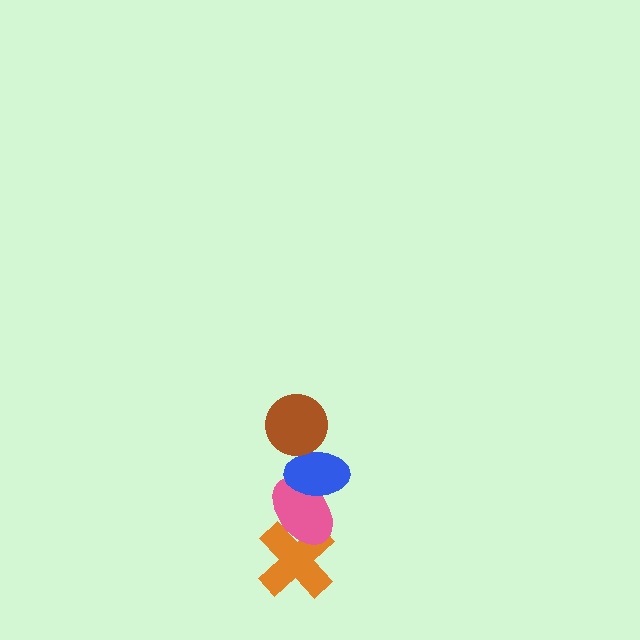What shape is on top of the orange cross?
The pink ellipse is on top of the orange cross.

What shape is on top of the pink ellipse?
The blue ellipse is on top of the pink ellipse.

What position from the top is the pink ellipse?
The pink ellipse is 3rd from the top.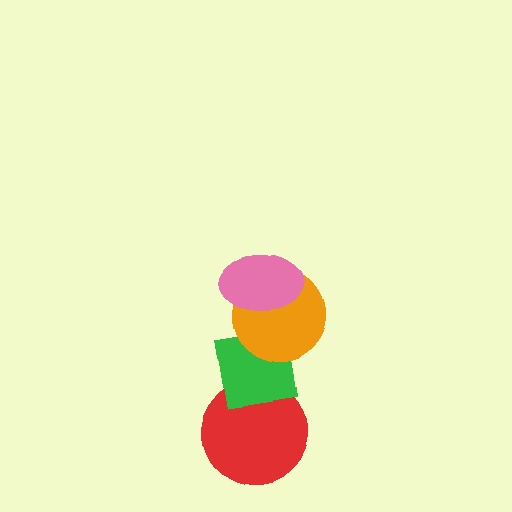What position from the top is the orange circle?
The orange circle is 2nd from the top.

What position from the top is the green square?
The green square is 3rd from the top.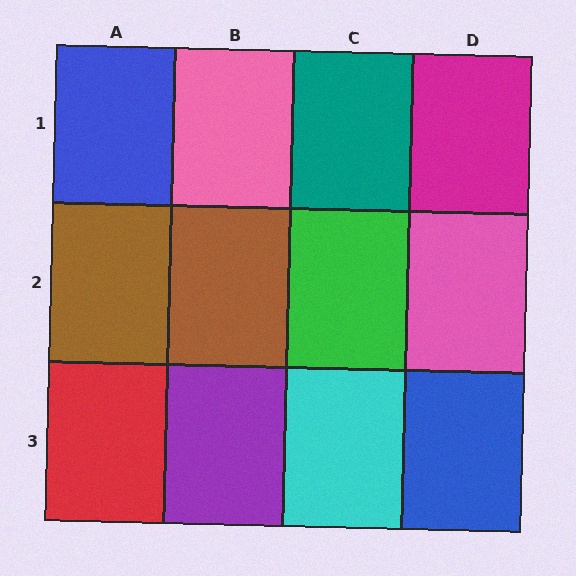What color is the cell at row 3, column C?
Cyan.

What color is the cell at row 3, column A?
Red.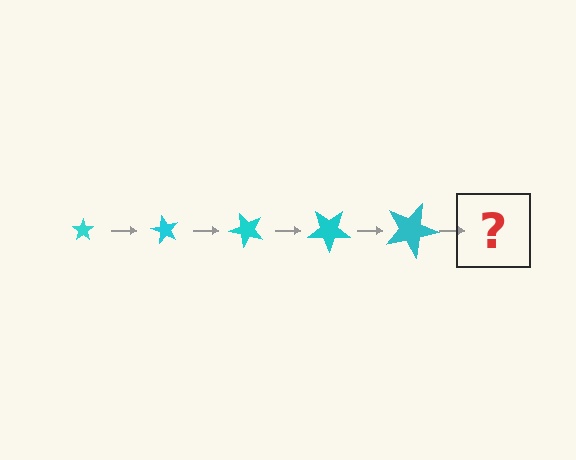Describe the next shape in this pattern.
It should be a star, larger than the previous one and rotated 300 degrees from the start.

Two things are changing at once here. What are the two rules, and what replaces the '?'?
The two rules are that the star grows larger each step and it rotates 60 degrees each step. The '?' should be a star, larger than the previous one and rotated 300 degrees from the start.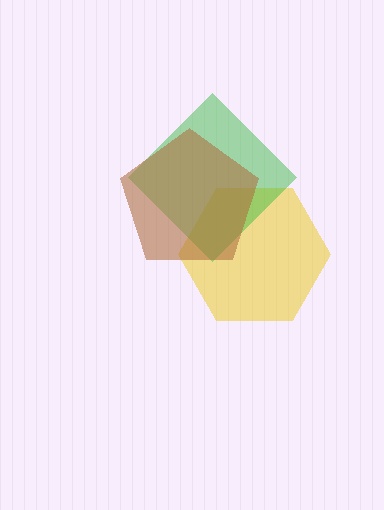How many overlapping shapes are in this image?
There are 3 overlapping shapes in the image.